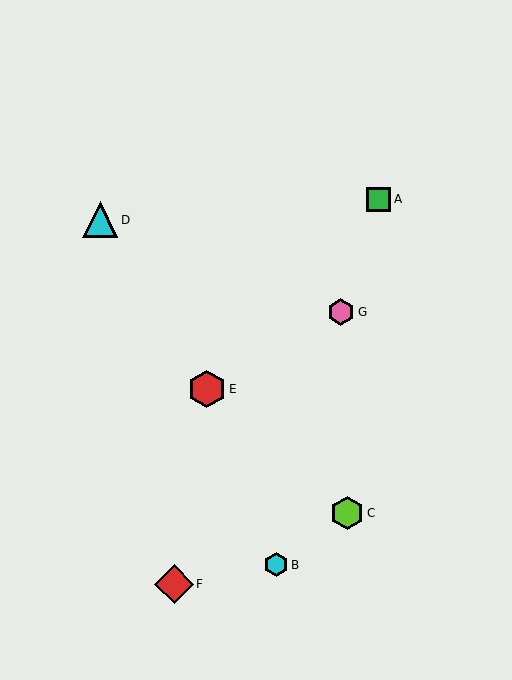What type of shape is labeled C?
Shape C is a lime hexagon.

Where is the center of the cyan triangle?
The center of the cyan triangle is at (100, 220).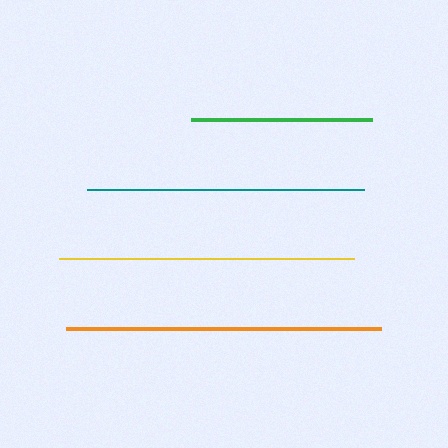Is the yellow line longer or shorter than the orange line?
The orange line is longer than the yellow line.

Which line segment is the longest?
The orange line is the longest at approximately 314 pixels.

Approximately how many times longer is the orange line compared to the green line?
The orange line is approximately 1.7 times the length of the green line.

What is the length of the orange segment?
The orange segment is approximately 314 pixels long.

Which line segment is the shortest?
The green line is the shortest at approximately 181 pixels.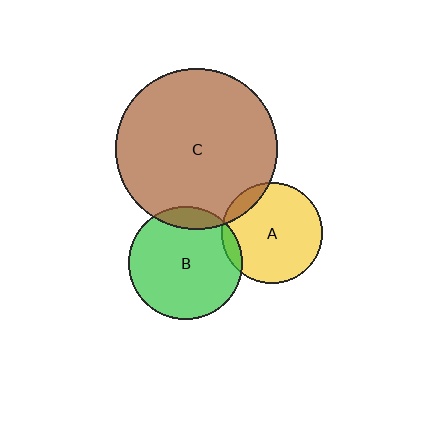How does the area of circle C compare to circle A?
Approximately 2.5 times.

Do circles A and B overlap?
Yes.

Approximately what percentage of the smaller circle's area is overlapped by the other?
Approximately 5%.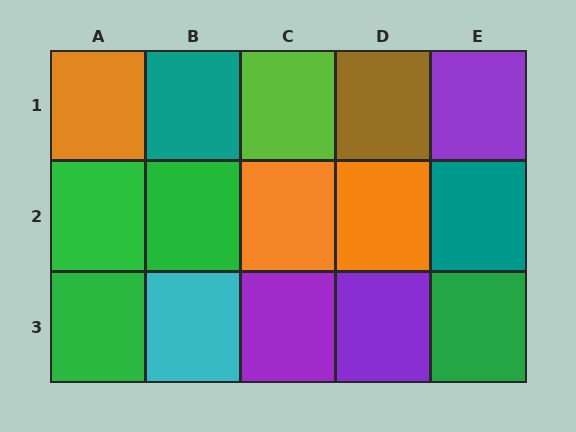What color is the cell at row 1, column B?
Teal.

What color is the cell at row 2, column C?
Orange.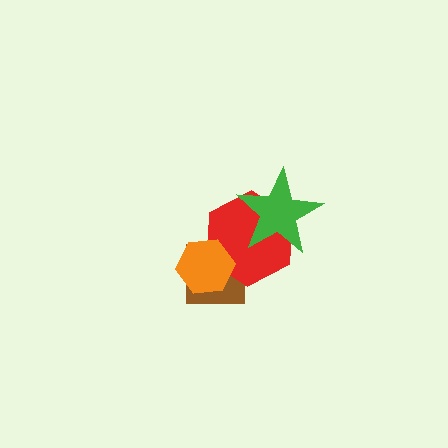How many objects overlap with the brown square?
2 objects overlap with the brown square.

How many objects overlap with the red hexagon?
3 objects overlap with the red hexagon.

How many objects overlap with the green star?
1 object overlaps with the green star.